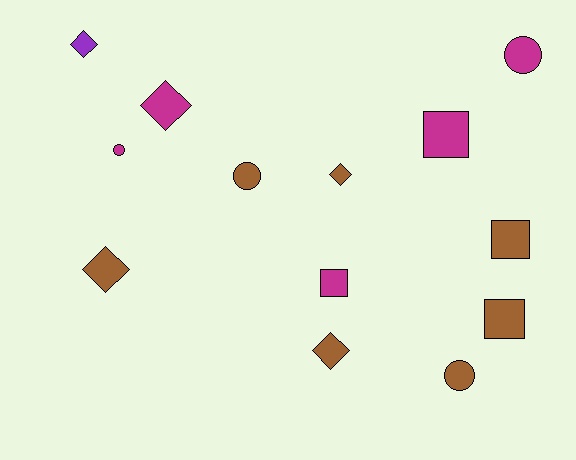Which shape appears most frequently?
Diamond, with 5 objects.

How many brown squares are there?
There are 2 brown squares.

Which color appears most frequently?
Brown, with 7 objects.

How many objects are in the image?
There are 13 objects.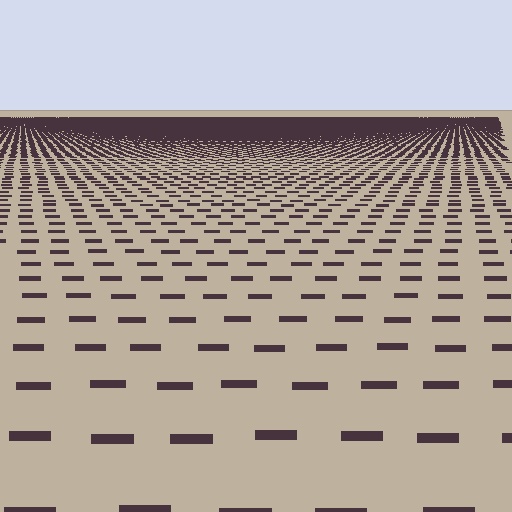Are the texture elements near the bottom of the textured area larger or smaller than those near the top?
Larger. Near the bottom, elements are closer to the viewer and appear at a bigger on-screen size.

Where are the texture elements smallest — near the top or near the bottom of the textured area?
Near the top.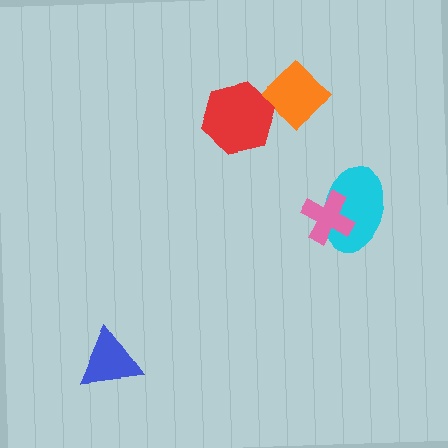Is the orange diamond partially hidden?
Yes, it is partially covered by another shape.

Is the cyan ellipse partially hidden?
Yes, it is partially covered by another shape.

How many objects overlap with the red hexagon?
1 object overlaps with the red hexagon.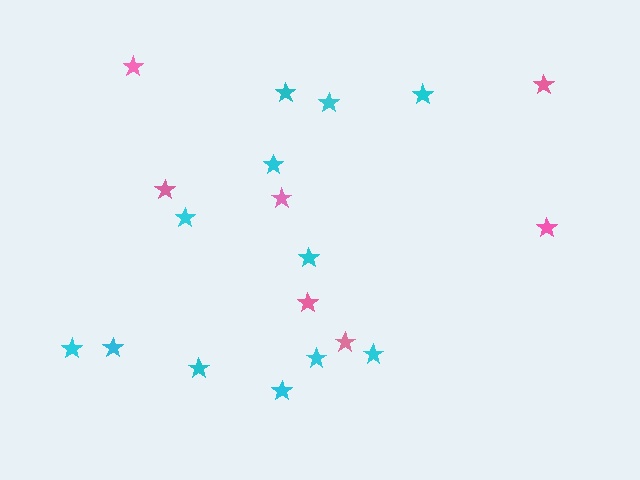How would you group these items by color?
There are 2 groups: one group of cyan stars (12) and one group of pink stars (7).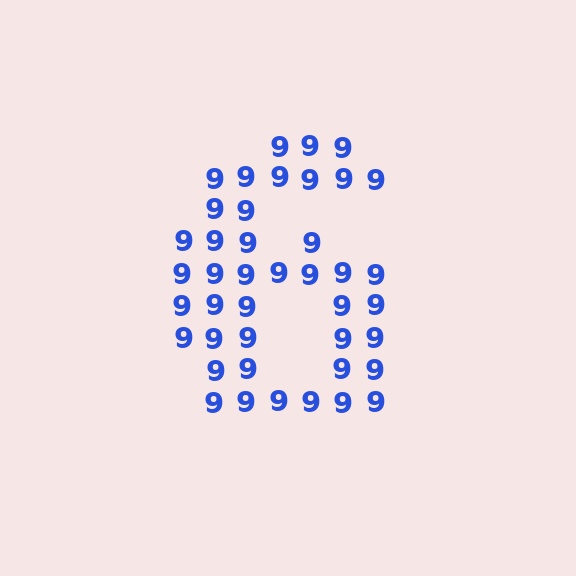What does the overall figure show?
The overall figure shows the digit 6.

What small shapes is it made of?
It is made of small digit 9's.